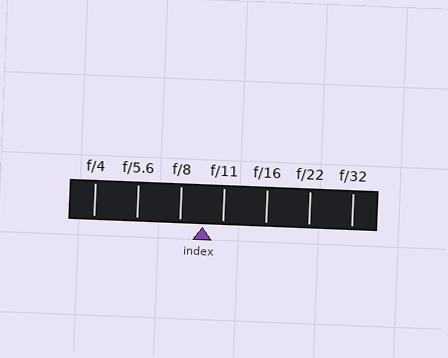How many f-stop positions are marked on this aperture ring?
There are 7 f-stop positions marked.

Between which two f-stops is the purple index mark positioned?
The index mark is between f/8 and f/11.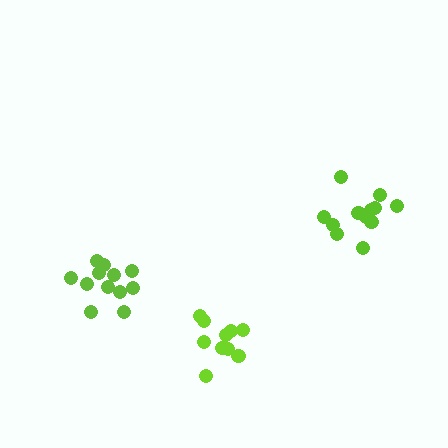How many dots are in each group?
Group 1: 10 dots, Group 2: 12 dots, Group 3: 12 dots (34 total).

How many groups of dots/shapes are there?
There are 3 groups.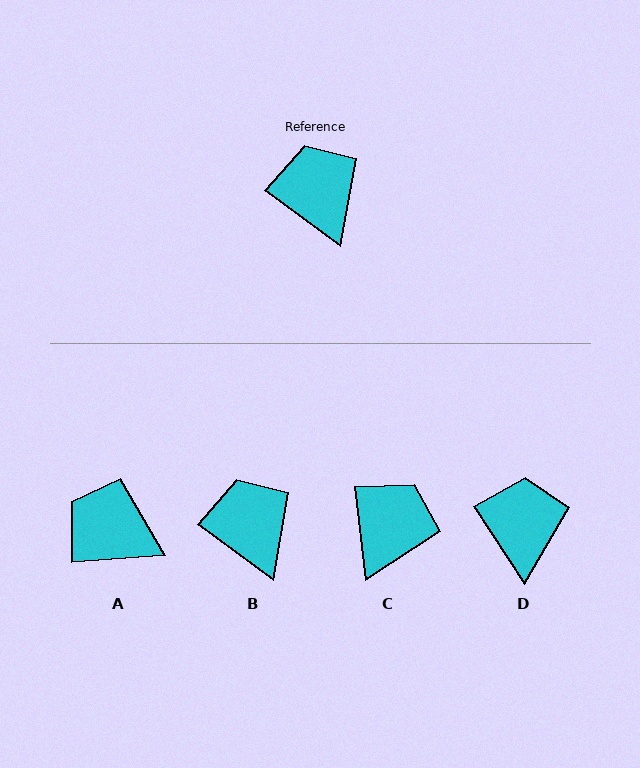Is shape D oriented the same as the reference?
No, it is off by about 21 degrees.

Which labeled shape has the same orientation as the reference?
B.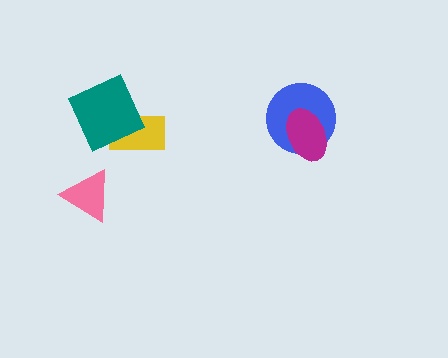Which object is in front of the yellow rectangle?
The teal diamond is in front of the yellow rectangle.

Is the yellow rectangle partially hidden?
Yes, it is partially covered by another shape.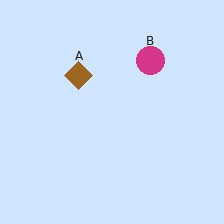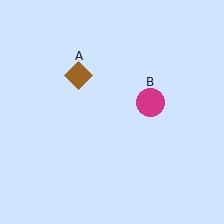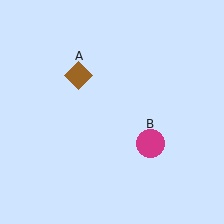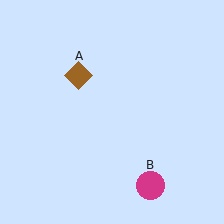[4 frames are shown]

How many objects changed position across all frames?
1 object changed position: magenta circle (object B).